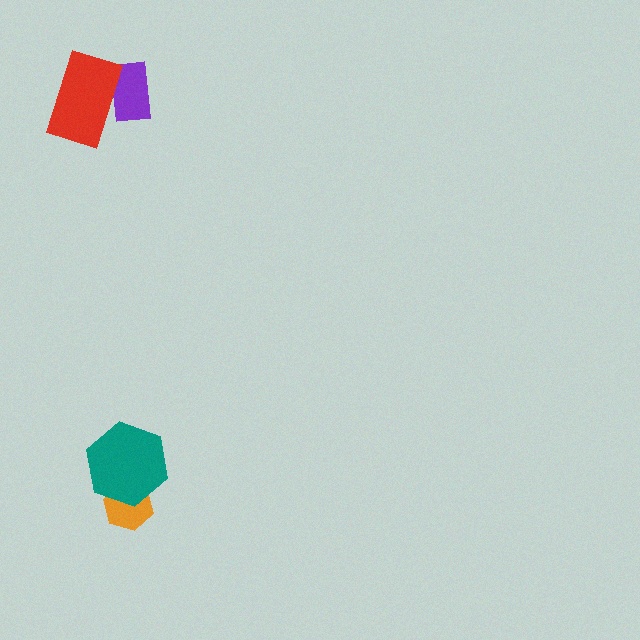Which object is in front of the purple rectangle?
The red rectangle is in front of the purple rectangle.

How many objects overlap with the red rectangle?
1 object overlaps with the red rectangle.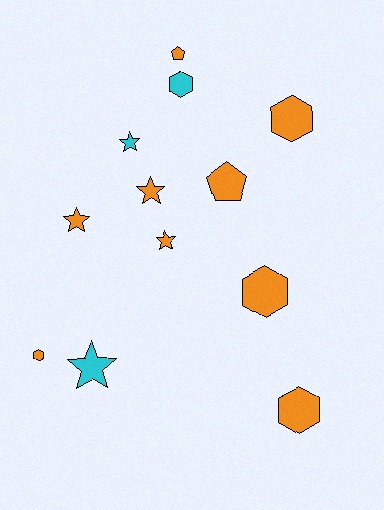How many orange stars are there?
There are 3 orange stars.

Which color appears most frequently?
Orange, with 9 objects.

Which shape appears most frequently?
Star, with 5 objects.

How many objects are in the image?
There are 12 objects.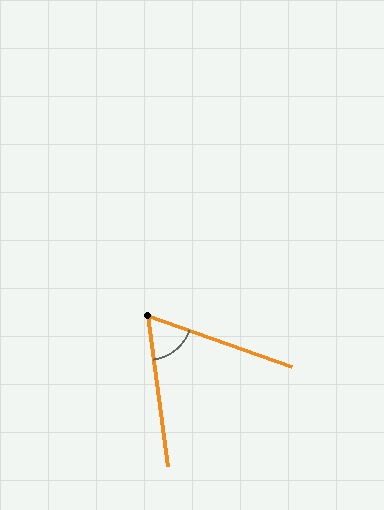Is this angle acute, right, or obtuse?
It is acute.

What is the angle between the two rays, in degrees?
Approximately 63 degrees.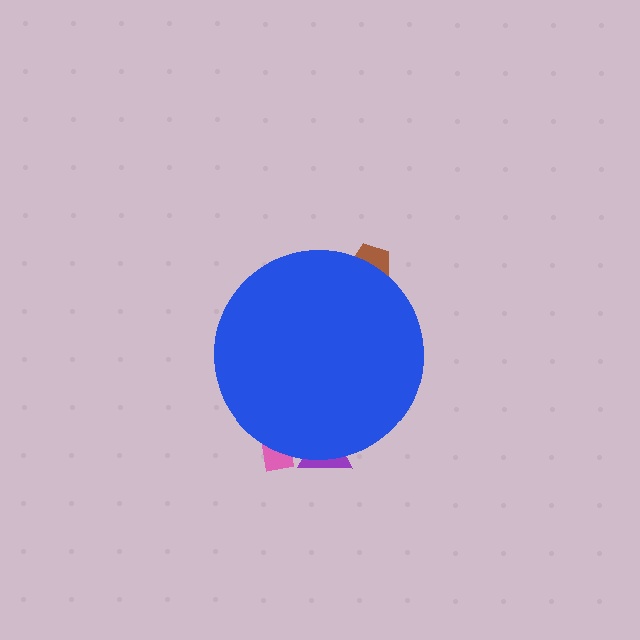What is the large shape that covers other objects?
A blue circle.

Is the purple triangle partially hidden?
Yes, the purple triangle is partially hidden behind the blue circle.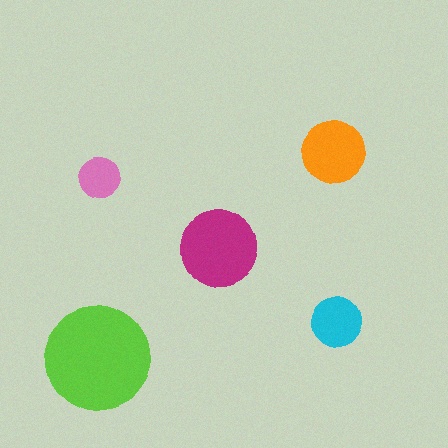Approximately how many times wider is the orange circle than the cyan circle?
About 1.5 times wider.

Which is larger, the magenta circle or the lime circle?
The lime one.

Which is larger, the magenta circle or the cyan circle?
The magenta one.